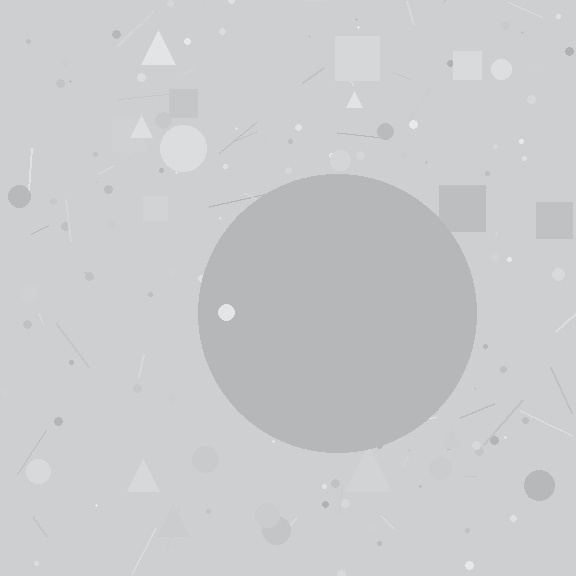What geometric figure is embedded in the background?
A circle is embedded in the background.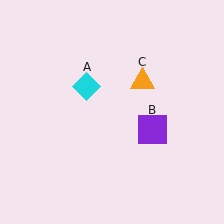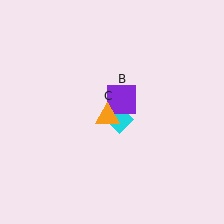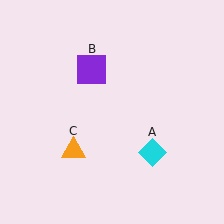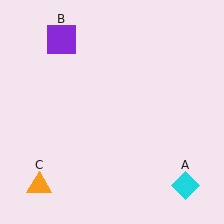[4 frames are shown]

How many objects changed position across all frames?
3 objects changed position: cyan diamond (object A), purple square (object B), orange triangle (object C).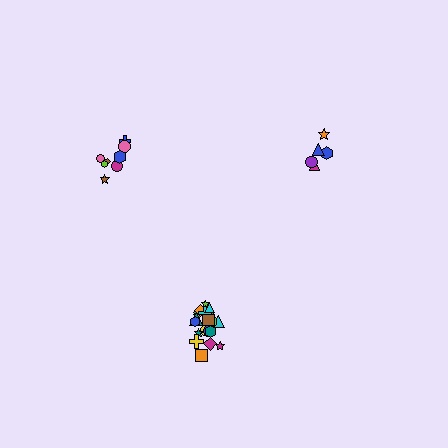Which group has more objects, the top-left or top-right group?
The top-left group.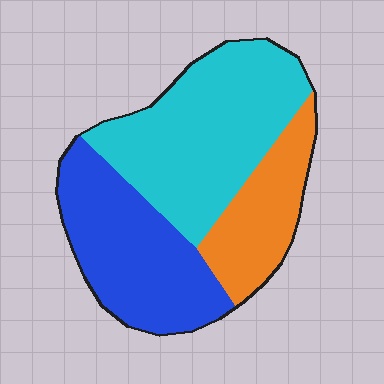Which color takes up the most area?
Cyan, at roughly 45%.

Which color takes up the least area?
Orange, at roughly 20%.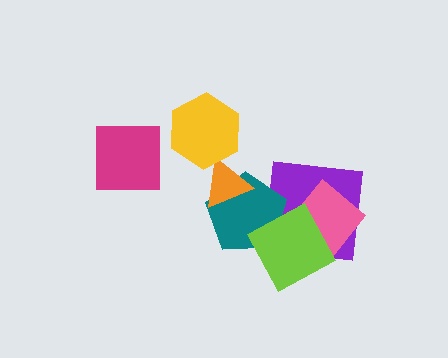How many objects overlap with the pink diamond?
2 objects overlap with the pink diamond.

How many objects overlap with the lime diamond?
3 objects overlap with the lime diamond.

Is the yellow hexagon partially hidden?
No, no other shape covers it.